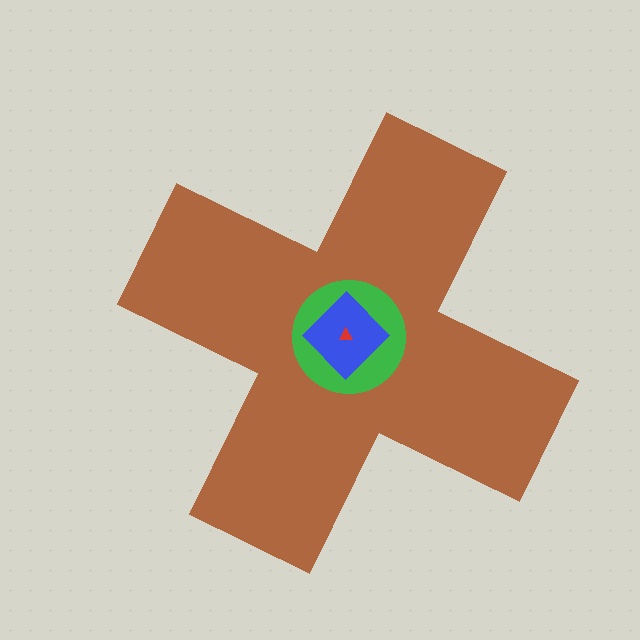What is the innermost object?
The red triangle.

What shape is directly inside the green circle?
The blue diamond.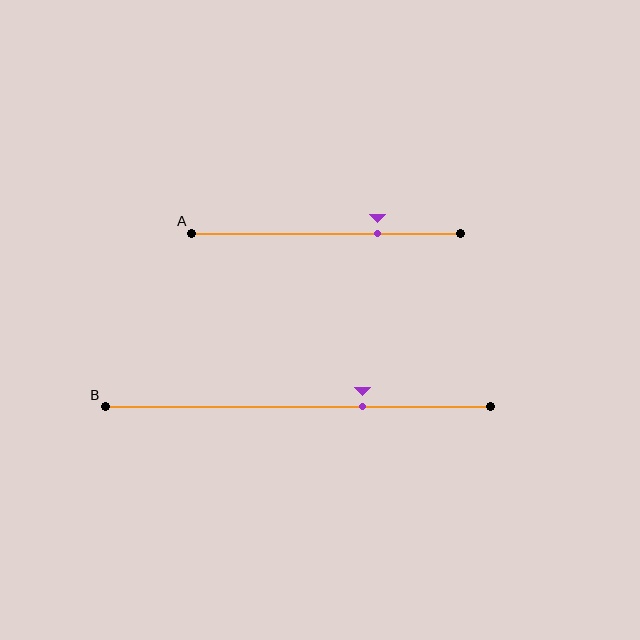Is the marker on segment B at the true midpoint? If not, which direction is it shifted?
No, the marker on segment B is shifted to the right by about 17% of the segment length.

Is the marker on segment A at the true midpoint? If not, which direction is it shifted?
No, the marker on segment A is shifted to the right by about 19% of the segment length.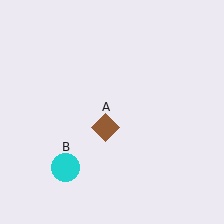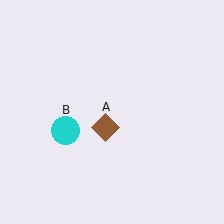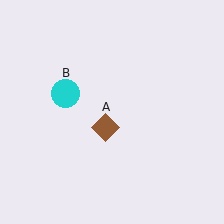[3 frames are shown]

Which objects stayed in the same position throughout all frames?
Brown diamond (object A) remained stationary.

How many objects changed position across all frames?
1 object changed position: cyan circle (object B).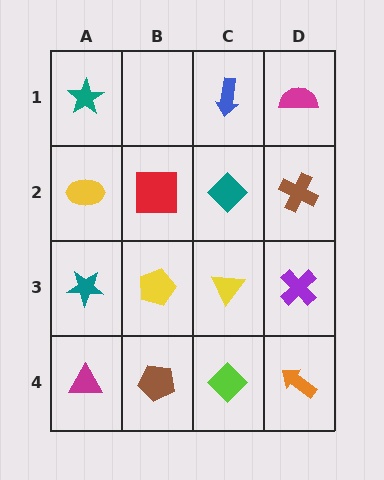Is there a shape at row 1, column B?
No, that cell is empty.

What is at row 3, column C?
A yellow triangle.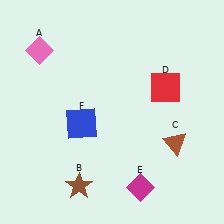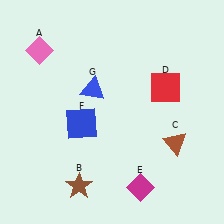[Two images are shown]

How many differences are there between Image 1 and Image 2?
There is 1 difference between the two images.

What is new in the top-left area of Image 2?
A blue triangle (G) was added in the top-left area of Image 2.